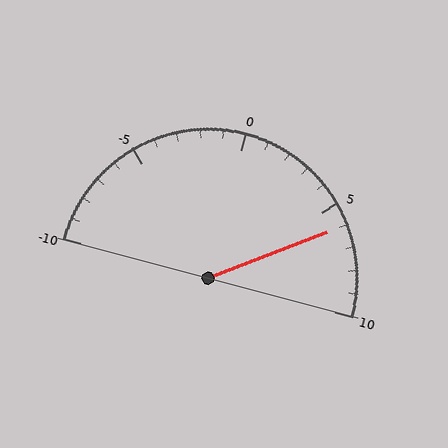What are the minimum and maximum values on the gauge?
The gauge ranges from -10 to 10.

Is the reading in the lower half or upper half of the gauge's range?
The reading is in the upper half of the range (-10 to 10).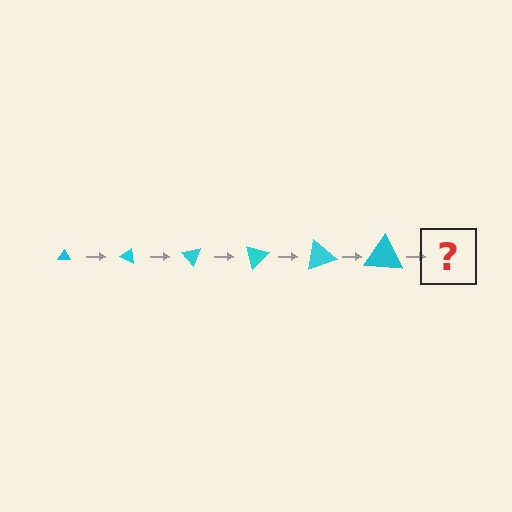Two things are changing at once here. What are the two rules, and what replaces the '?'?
The two rules are that the triangle grows larger each step and it rotates 25 degrees each step. The '?' should be a triangle, larger than the previous one and rotated 150 degrees from the start.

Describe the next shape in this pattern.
It should be a triangle, larger than the previous one and rotated 150 degrees from the start.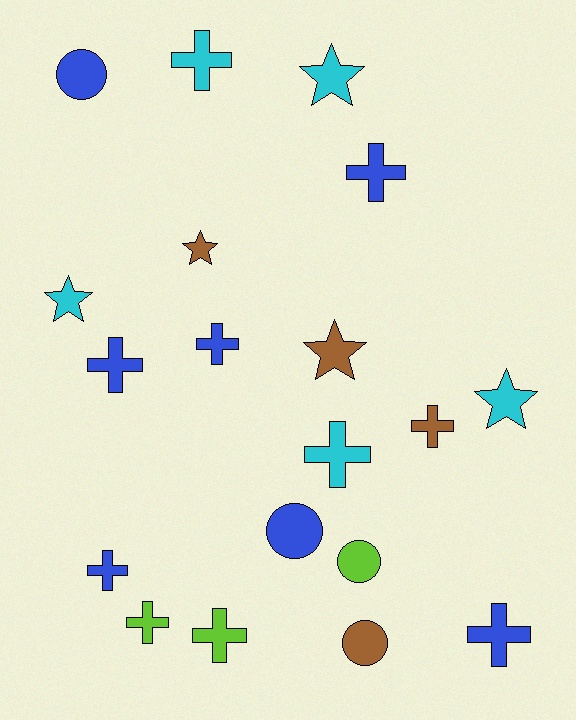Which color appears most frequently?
Blue, with 7 objects.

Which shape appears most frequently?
Cross, with 10 objects.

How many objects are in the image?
There are 19 objects.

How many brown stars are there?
There are 2 brown stars.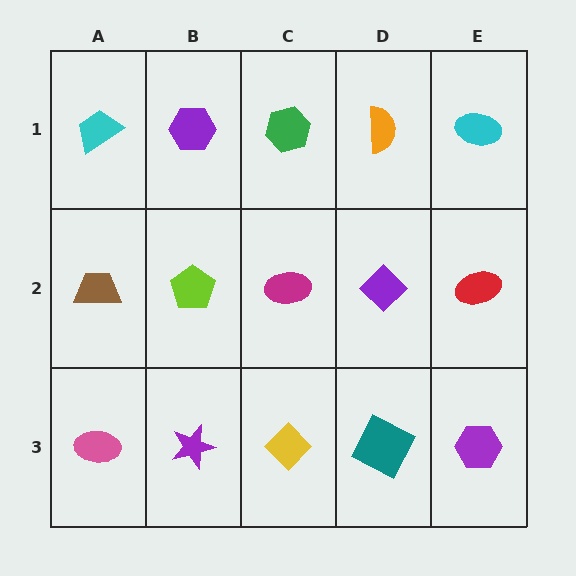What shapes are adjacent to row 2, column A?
A cyan trapezoid (row 1, column A), a pink ellipse (row 3, column A), a lime pentagon (row 2, column B).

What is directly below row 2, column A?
A pink ellipse.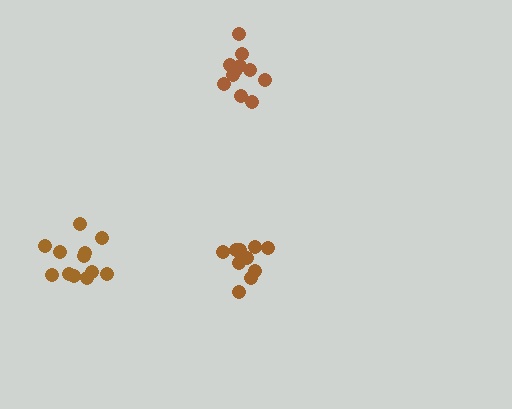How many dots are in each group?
Group 1: 10 dots, Group 2: 11 dots, Group 3: 12 dots (33 total).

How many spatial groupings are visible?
There are 3 spatial groupings.